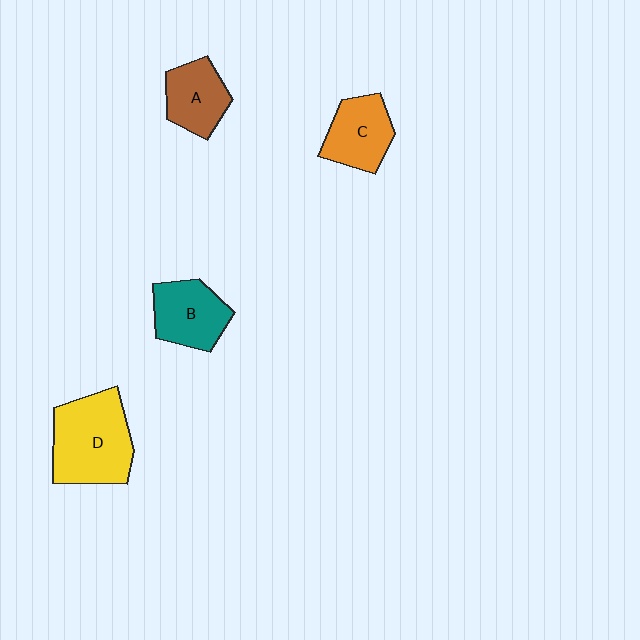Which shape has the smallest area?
Shape A (brown).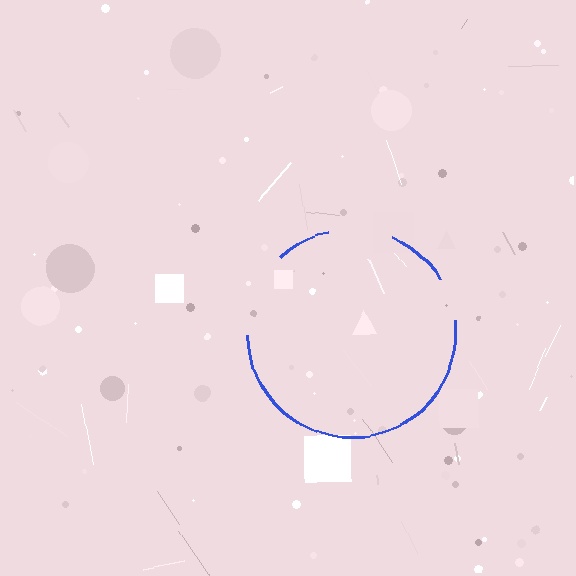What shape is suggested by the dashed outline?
The dashed outline suggests a circle.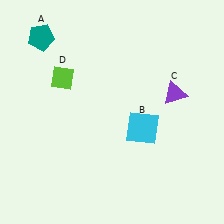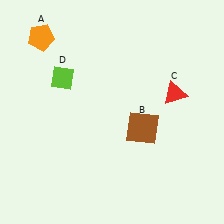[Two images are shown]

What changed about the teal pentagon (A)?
In Image 1, A is teal. In Image 2, it changed to orange.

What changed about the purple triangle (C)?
In Image 1, C is purple. In Image 2, it changed to red.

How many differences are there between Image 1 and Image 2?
There are 3 differences between the two images.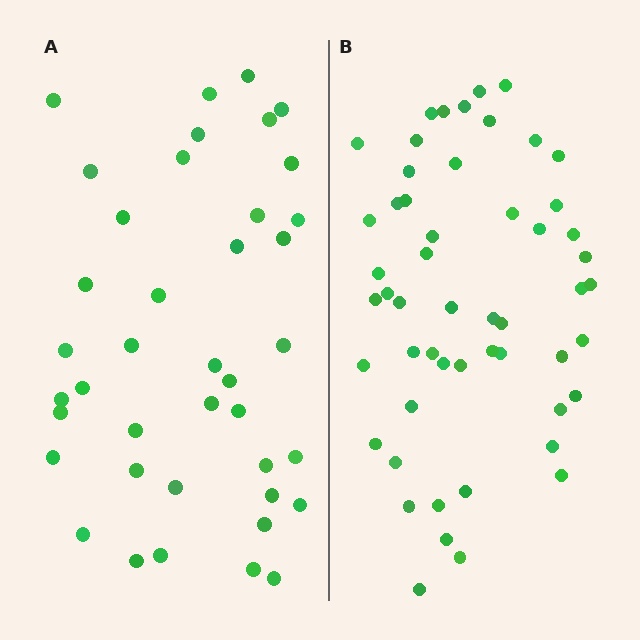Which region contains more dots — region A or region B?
Region B (the right region) has more dots.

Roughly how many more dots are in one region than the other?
Region B has approximately 15 more dots than region A.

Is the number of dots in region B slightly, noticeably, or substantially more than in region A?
Region B has noticeably more, but not dramatically so. The ratio is roughly 1.3 to 1.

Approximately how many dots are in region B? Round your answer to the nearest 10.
About 50 dots. (The exact count is 53, which rounds to 50.)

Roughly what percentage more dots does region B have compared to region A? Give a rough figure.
About 30% more.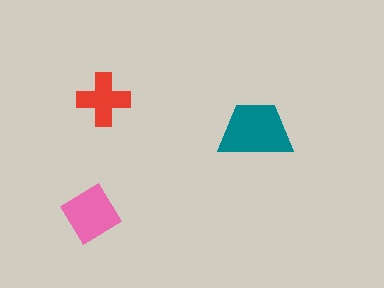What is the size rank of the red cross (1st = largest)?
3rd.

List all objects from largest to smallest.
The teal trapezoid, the pink diamond, the red cross.